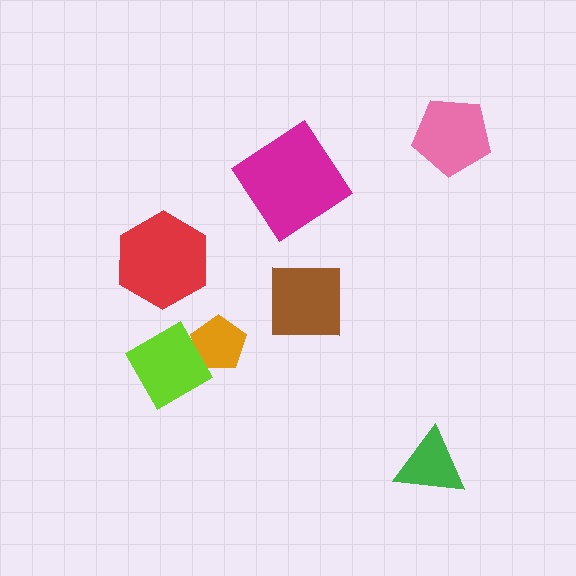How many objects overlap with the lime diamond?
1 object overlaps with the lime diamond.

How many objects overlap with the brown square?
0 objects overlap with the brown square.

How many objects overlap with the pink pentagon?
0 objects overlap with the pink pentagon.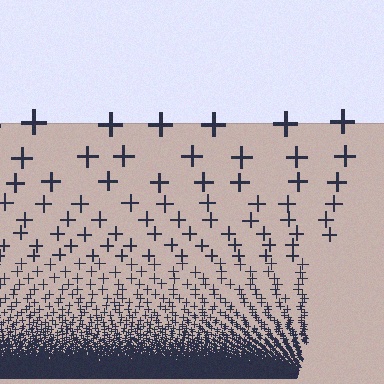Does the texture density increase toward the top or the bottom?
Density increases toward the bottom.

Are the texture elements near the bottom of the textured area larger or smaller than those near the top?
Smaller. The gradient is inverted — elements near the bottom are smaller and denser.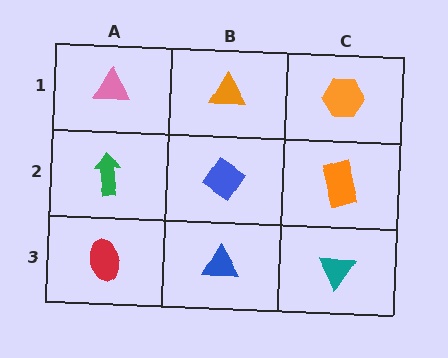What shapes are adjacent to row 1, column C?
An orange rectangle (row 2, column C), an orange triangle (row 1, column B).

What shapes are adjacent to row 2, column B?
An orange triangle (row 1, column B), a blue triangle (row 3, column B), a green arrow (row 2, column A), an orange rectangle (row 2, column C).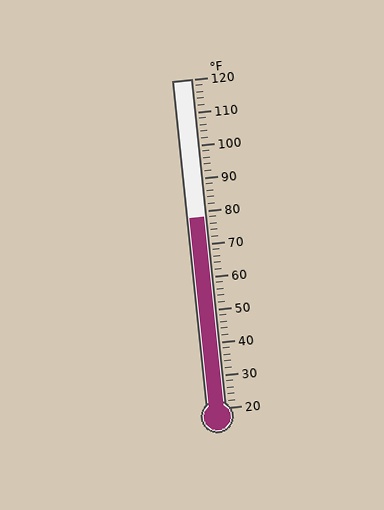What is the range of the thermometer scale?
The thermometer scale ranges from 20°F to 120°F.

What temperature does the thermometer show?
The thermometer shows approximately 78°F.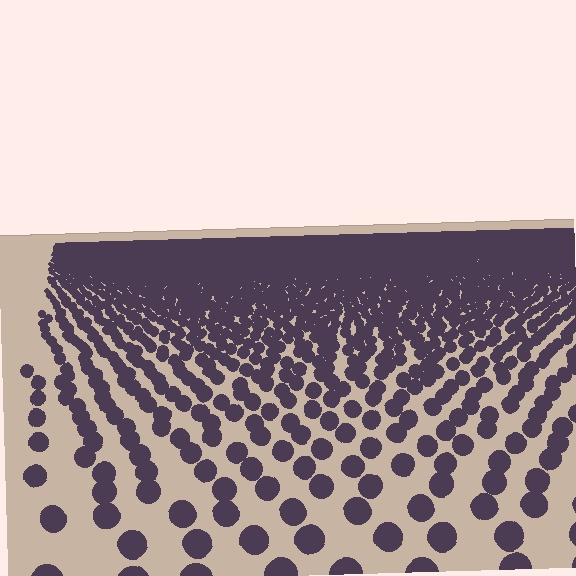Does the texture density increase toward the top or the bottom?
Density increases toward the top.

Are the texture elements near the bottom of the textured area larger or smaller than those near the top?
Larger. Near the bottom, elements are closer to the viewer and appear at a bigger on-screen size.